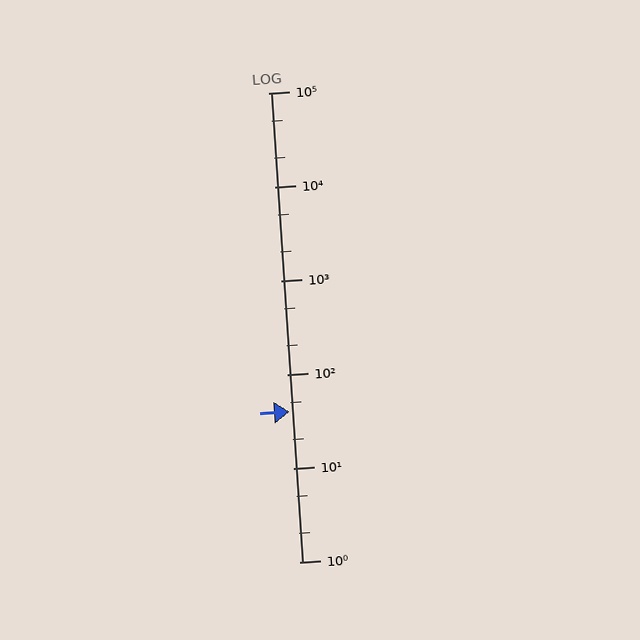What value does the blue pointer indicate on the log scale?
The pointer indicates approximately 40.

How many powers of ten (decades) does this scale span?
The scale spans 5 decades, from 1 to 100000.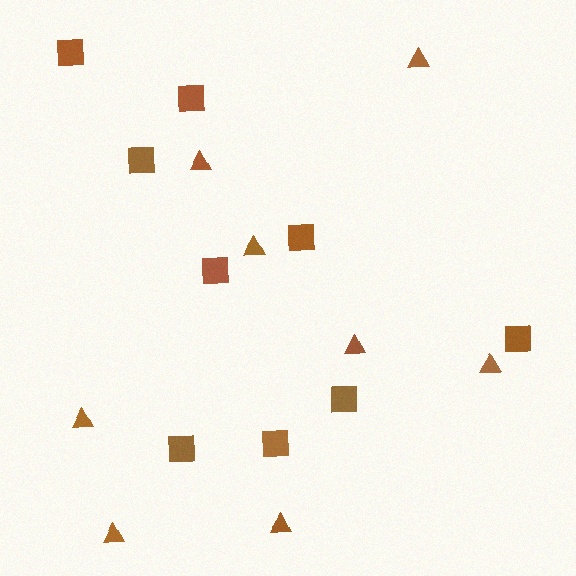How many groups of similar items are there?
There are 2 groups: one group of triangles (8) and one group of squares (9).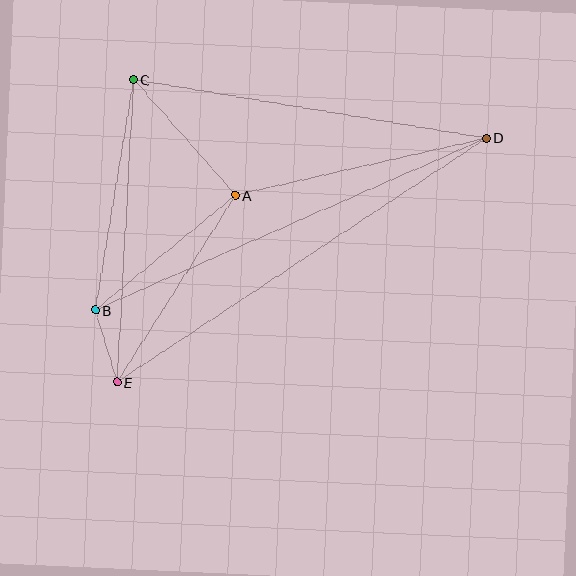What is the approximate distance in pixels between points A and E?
The distance between A and E is approximately 221 pixels.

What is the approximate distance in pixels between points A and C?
The distance between A and C is approximately 154 pixels.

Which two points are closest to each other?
Points B and E are closest to each other.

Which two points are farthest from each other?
Points D and E are farthest from each other.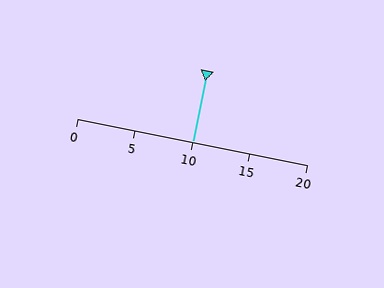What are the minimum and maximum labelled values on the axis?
The axis runs from 0 to 20.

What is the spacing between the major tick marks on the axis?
The major ticks are spaced 5 apart.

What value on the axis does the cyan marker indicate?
The marker indicates approximately 10.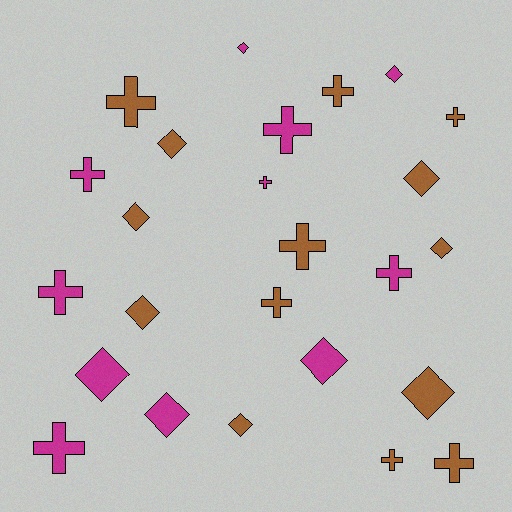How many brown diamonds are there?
There are 7 brown diamonds.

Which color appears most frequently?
Brown, with 14 objects.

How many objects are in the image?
There are 25 objects.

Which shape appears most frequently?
Cross, with 13 objects.